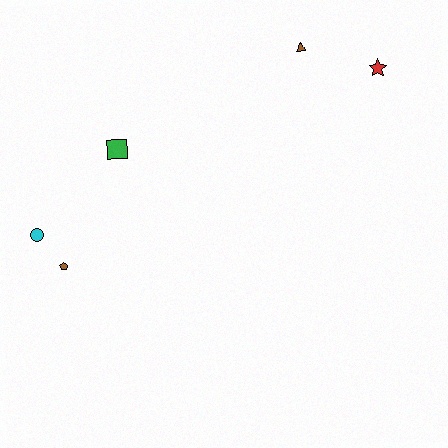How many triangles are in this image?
There is 1 triangle.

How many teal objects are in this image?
There are no teal objects.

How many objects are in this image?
There are 5 objects.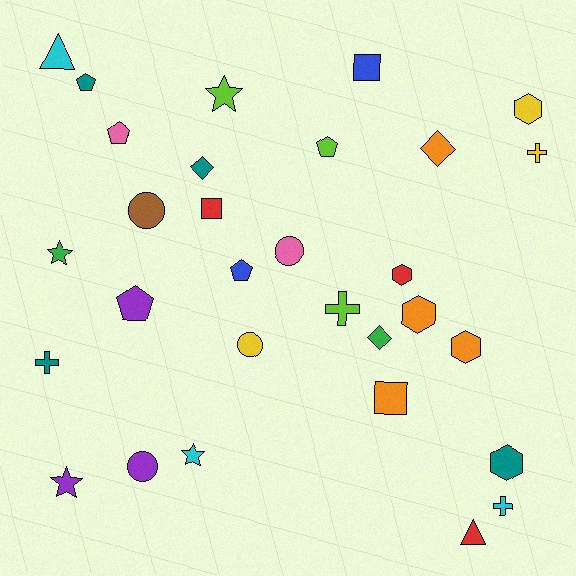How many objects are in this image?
There are 30 objects.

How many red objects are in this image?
There are 3 red objects.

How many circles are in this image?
There are 4 circles.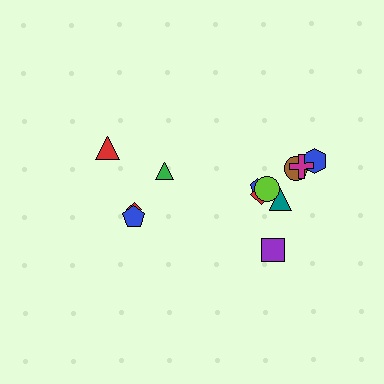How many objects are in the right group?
There are 8 objects.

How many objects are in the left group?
There are 4 objects.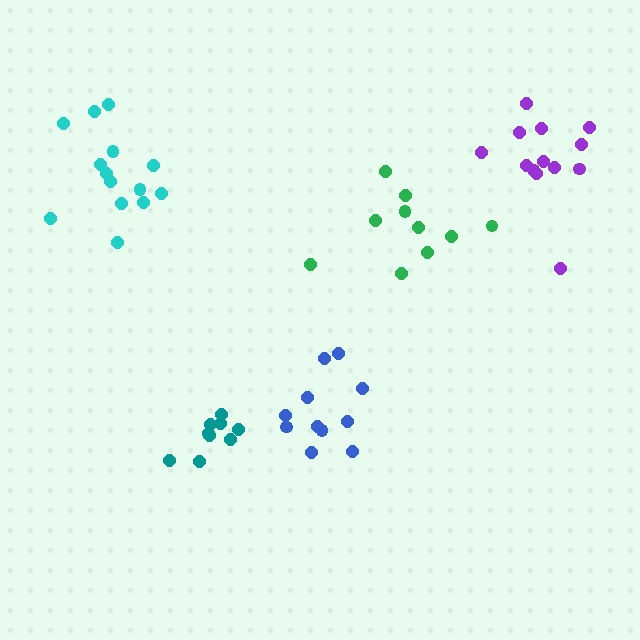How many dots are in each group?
Group 1: 13 dots, Group 2: 11 dots, Group 3: 9 dots, Group 4: 14 dots, Group 5: 10 dots (57 total).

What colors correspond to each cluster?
The clusters are colored: purple, blue, teal, cyan, green.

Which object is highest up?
The cyan cluster is topmost.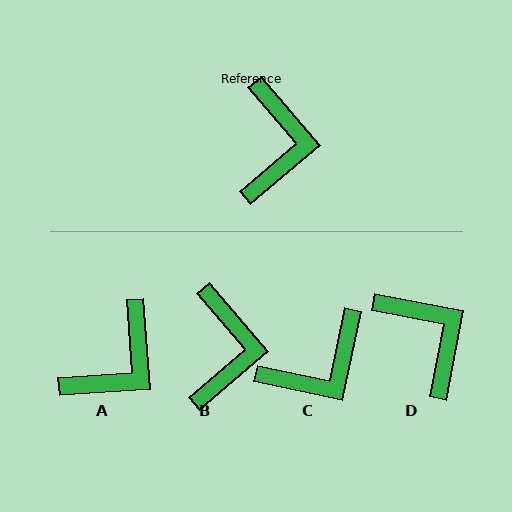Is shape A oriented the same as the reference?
No, it is off by about 37 degrees.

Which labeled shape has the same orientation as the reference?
B.